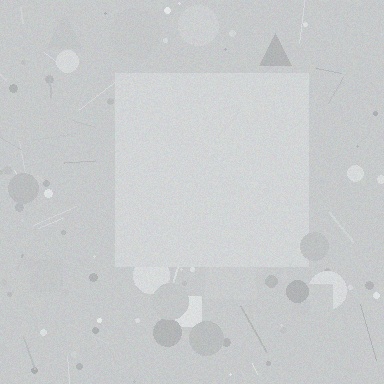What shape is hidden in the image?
A square is hidden in the image.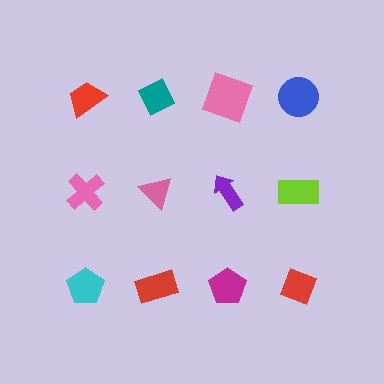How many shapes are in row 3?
4 shapes.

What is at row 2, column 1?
A pink cross.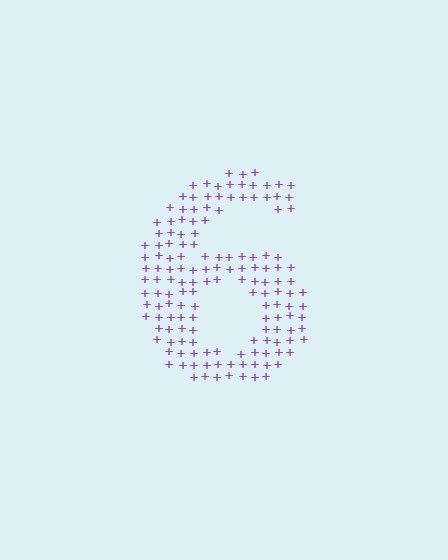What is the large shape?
The large shape is the digit 6.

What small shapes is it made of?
It is made of small plus signs.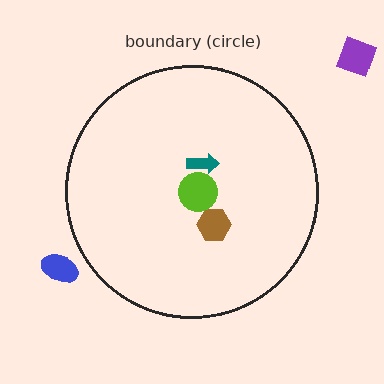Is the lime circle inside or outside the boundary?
Inside.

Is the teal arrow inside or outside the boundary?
Inside.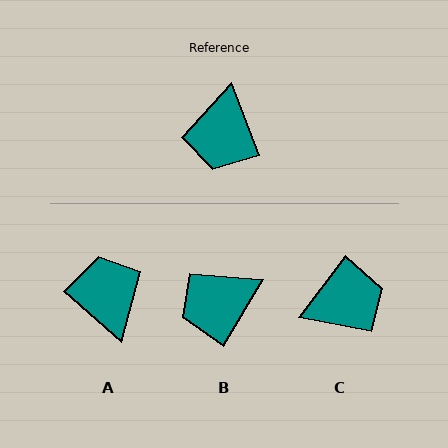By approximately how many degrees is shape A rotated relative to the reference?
Approximately 153 degrees clockwise.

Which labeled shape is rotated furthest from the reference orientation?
A, about 153 degrees away.